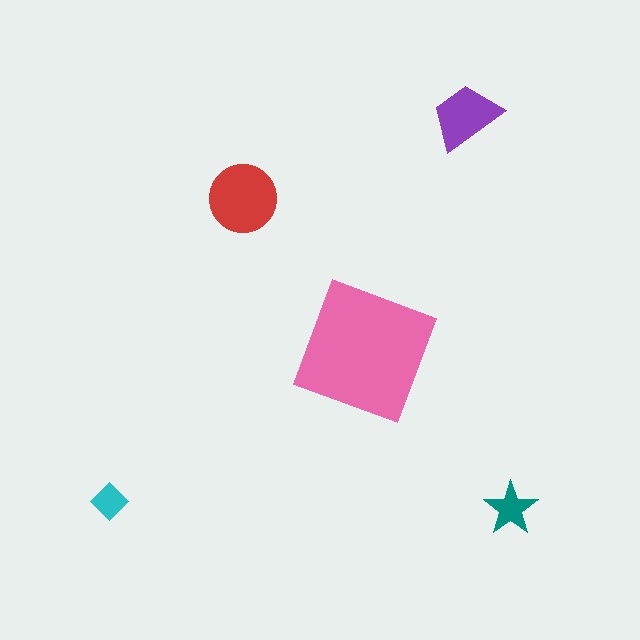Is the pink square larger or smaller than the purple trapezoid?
Larger.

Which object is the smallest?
The cyan diamond.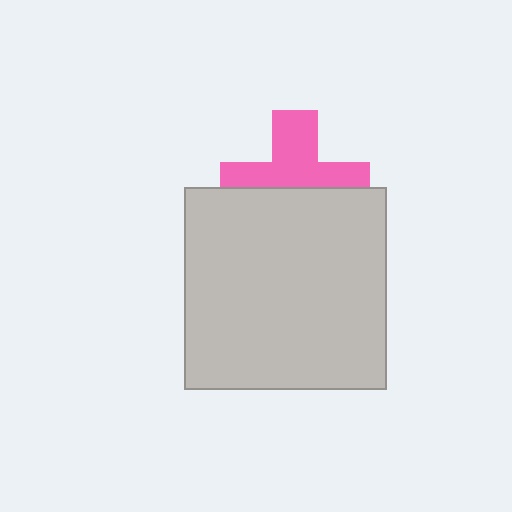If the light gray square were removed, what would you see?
You would see the complete pink cross.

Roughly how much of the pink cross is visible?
About half of it is visible (roughly 54%).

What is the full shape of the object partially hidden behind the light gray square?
The partially hidden object is a pink cross.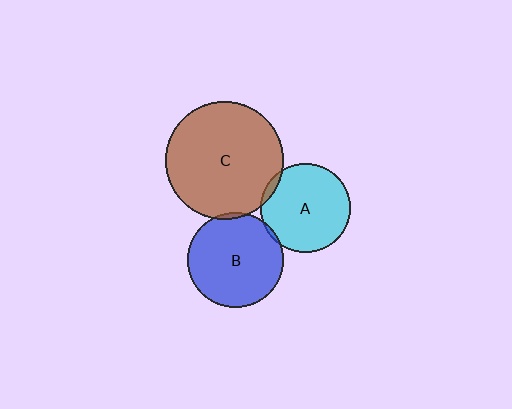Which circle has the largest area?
Circle C (brown).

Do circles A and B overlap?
Yes.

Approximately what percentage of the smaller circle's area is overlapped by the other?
Approximately 5%.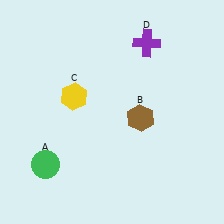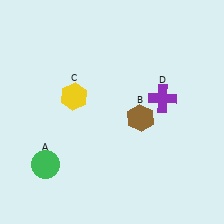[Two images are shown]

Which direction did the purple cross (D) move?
The purple cross (D) moved down.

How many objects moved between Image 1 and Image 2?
1 object moved between the two images.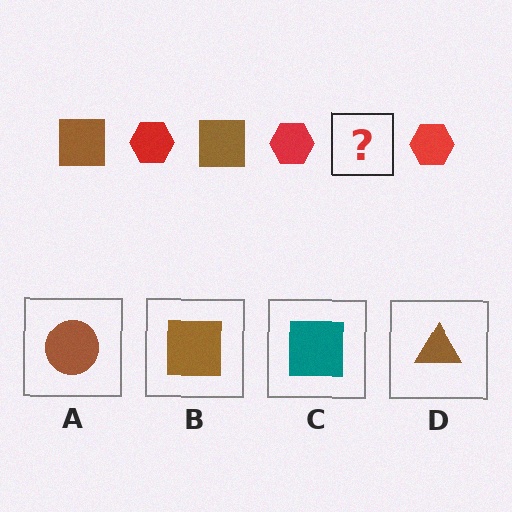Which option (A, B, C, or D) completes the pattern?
B.